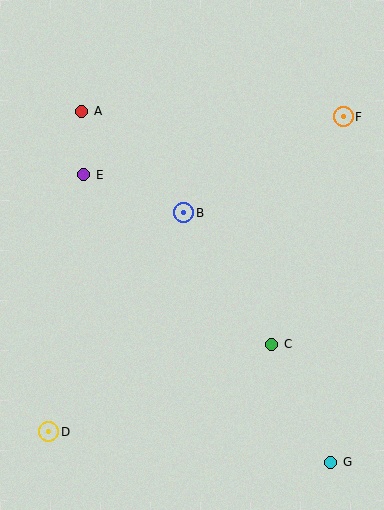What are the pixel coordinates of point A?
Point A is at (82, 111).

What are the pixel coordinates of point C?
Point C is at (272, 344).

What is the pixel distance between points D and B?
The distance between D and B is 257 pixels.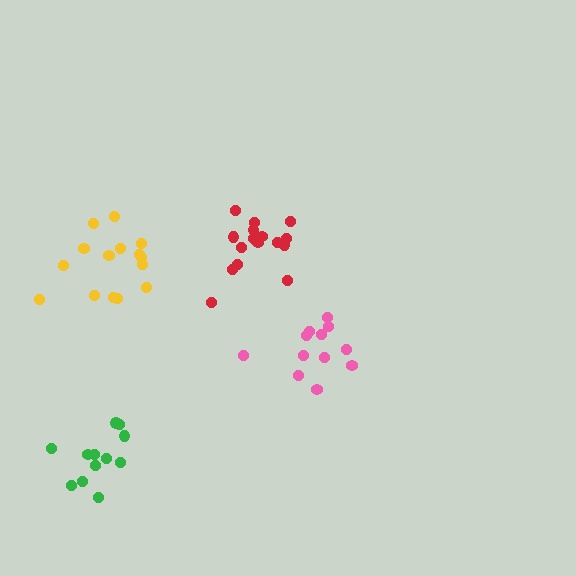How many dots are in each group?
Group 1: 12 dots, Group 2: 15 dots, Group 3: 12 dots, Group 4: 16 dots (55 total).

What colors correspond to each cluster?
The clusters are colored: green, yellow, pink, red.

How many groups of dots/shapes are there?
There are 4 groups.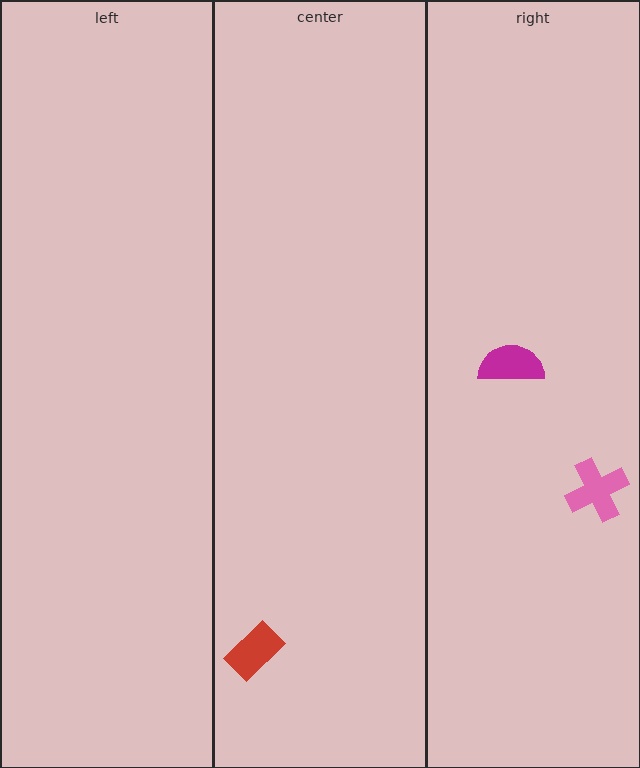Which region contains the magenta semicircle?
The right region.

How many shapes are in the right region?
2.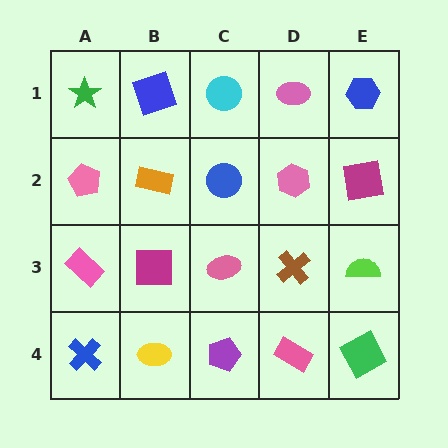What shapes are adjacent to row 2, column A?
A green star (row 1, column A), a pink rectangle (row 3, column A), an orange rectangle (row 2, column B).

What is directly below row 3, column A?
A blue cross.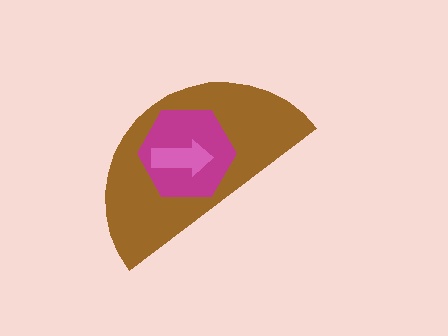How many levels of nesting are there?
3.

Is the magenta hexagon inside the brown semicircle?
Yes.